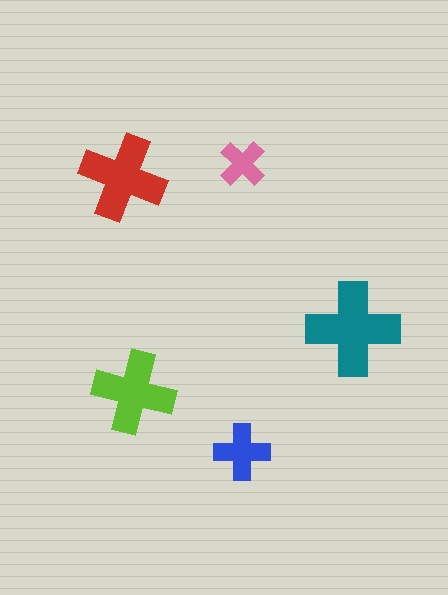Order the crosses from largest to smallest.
the teal one, the red one, the lime one, the blue one, the pink one.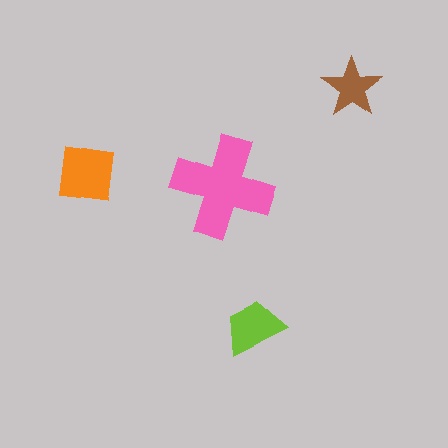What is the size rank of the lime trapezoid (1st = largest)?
3rd.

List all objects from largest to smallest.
The pink cross, the orange square, the lime trapezoid, the brown star.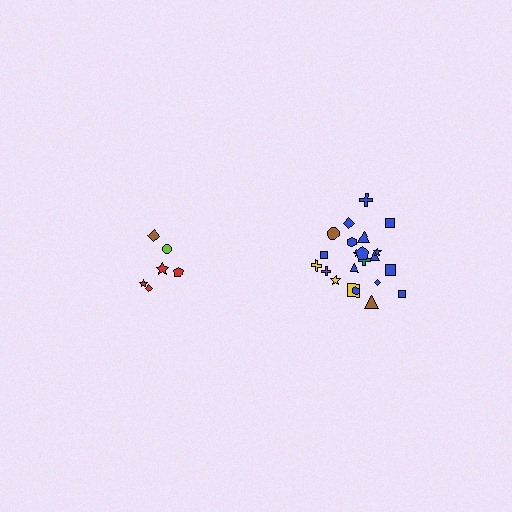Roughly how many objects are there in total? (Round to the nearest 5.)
Roughly 30 objects in total.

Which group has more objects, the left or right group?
The right group.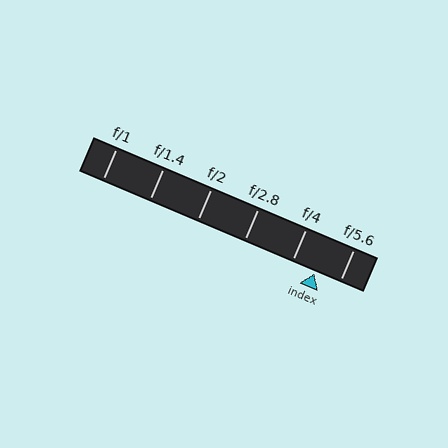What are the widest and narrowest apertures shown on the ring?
The widest aperture shown is f/1 and the narrowest is f/5.6.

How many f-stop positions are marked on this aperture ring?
There are 6 f-stop positions marked.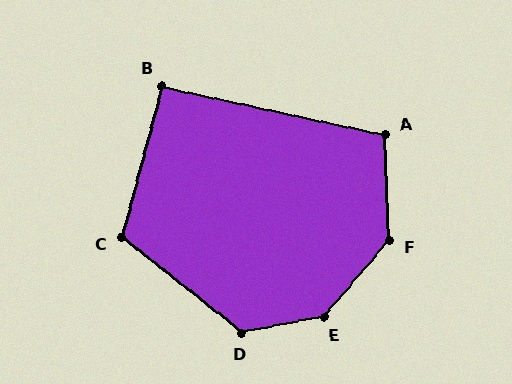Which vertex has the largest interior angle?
E, at approximately 142 degrees.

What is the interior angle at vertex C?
Approximately 114 degrees (obtuse).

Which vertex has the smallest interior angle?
B, at approximately 93 degrees.